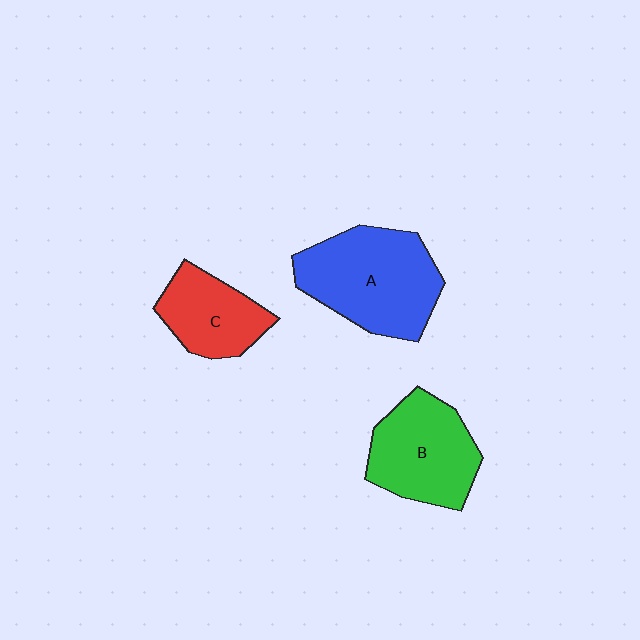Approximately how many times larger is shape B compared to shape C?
Approximately 1.3 times.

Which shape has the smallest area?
Shape C (red).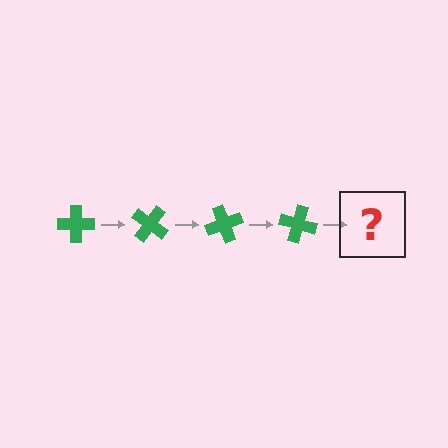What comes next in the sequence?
The next element should be a green cross rotated 140 degrees.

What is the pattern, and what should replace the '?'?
The pattern is that the cross rotates 35 degrees each step. The '?' should be a green cross rotated 140 degrees.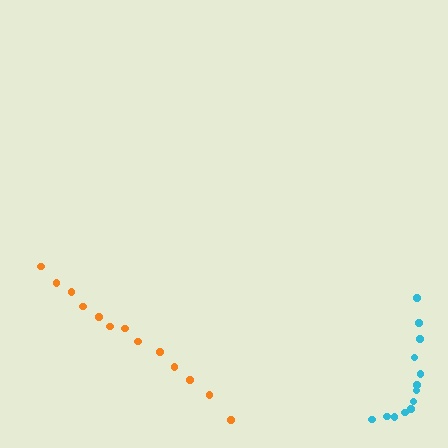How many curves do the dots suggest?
There are 2 distinct paths.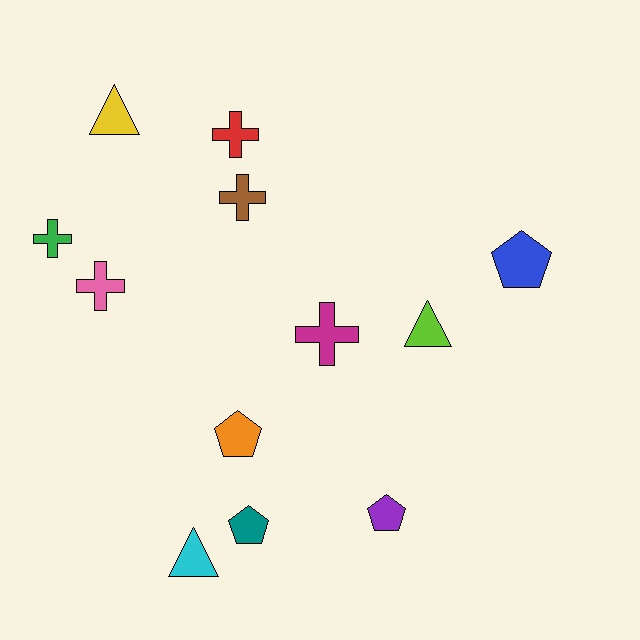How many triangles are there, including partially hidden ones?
There are 3 triangles.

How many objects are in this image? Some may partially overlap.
There are 12 objects.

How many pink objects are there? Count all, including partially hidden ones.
There is 1 pink object.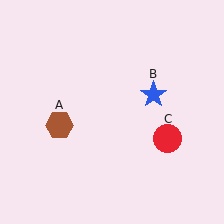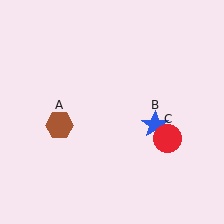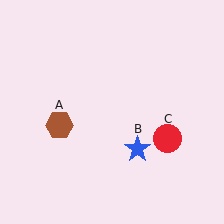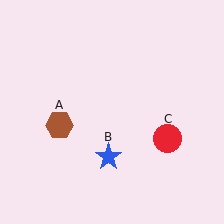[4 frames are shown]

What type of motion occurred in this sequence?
The blue star (object B) rotated clockwise around the center of the scene.